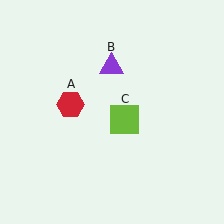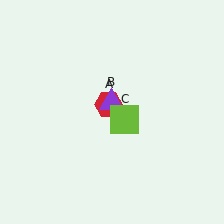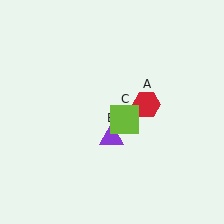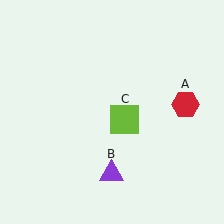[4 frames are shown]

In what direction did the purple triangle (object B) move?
The purple triangle (object B) moved down.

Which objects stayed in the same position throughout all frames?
Lime square (object C) remained stationary.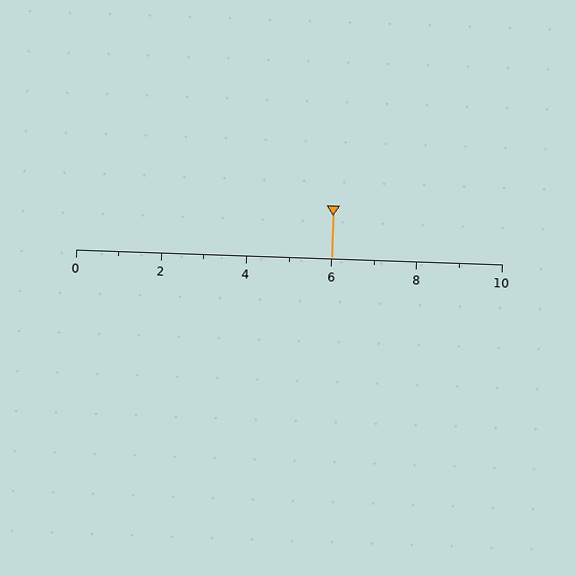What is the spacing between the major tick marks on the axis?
The major ticks are spaced 2 apart.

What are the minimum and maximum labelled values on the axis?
The axis runs from 0 to 10.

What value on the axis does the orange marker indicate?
The marker indicates approximately 6.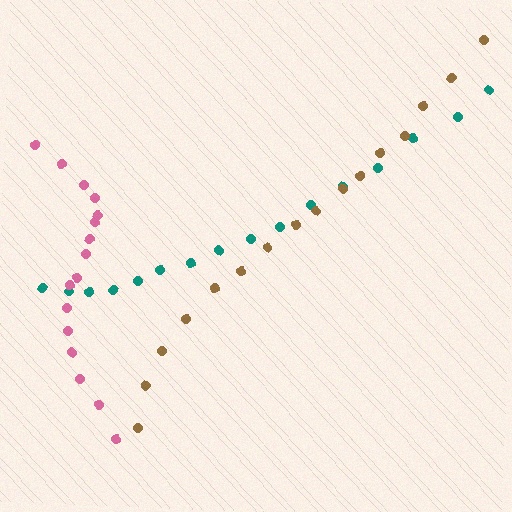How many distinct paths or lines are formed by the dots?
There are 3 distinct paths.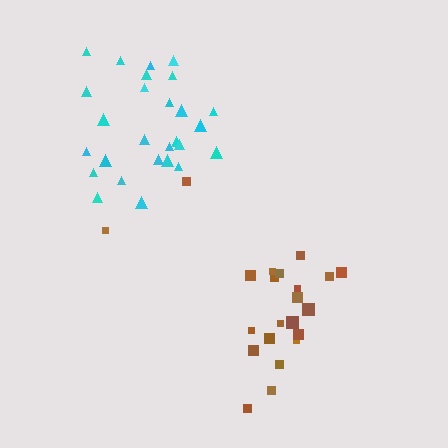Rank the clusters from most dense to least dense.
cyan, brown.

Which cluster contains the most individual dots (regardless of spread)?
Cyan (27).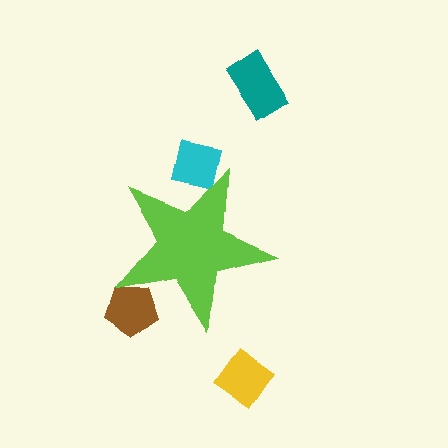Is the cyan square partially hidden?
Yes, the cyan square is partially hidden behind the lime star.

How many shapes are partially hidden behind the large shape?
2 shapes are partially hidden.